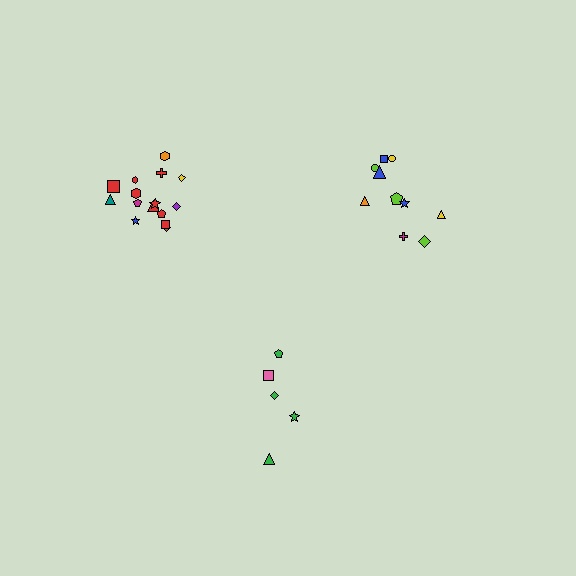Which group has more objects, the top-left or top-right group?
The top-left group.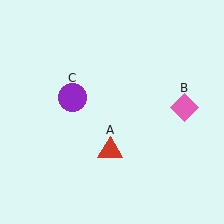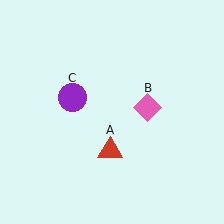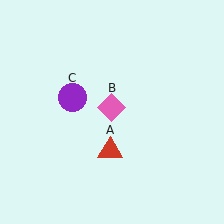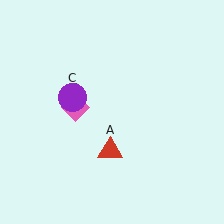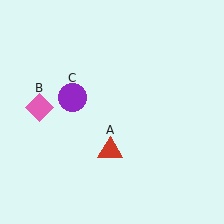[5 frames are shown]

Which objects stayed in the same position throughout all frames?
Red triangle (object A) and purple circle (object C) remained stationary.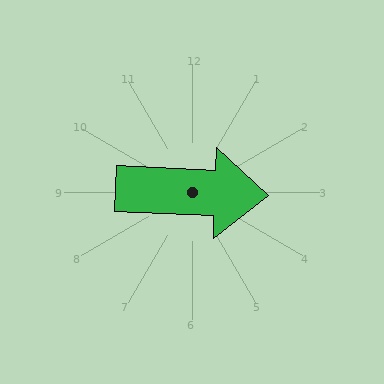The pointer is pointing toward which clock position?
Roughly 3 o'clock.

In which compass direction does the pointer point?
East.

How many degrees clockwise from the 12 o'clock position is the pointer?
Approximately 92 degrees.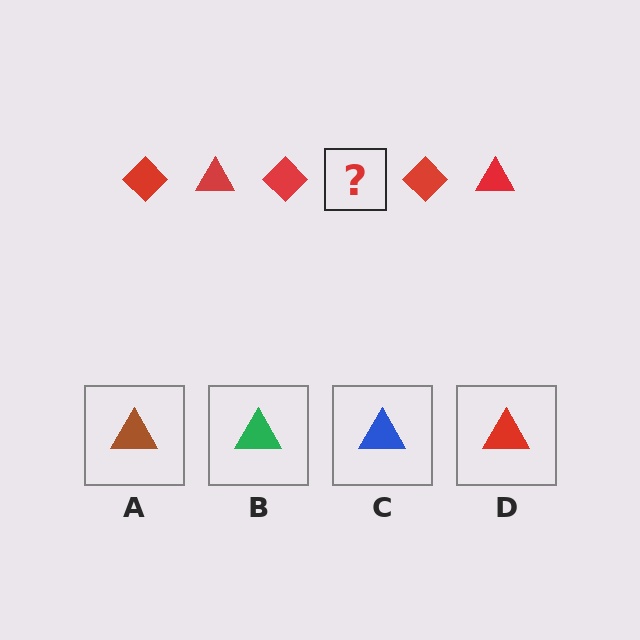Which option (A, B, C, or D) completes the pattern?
D.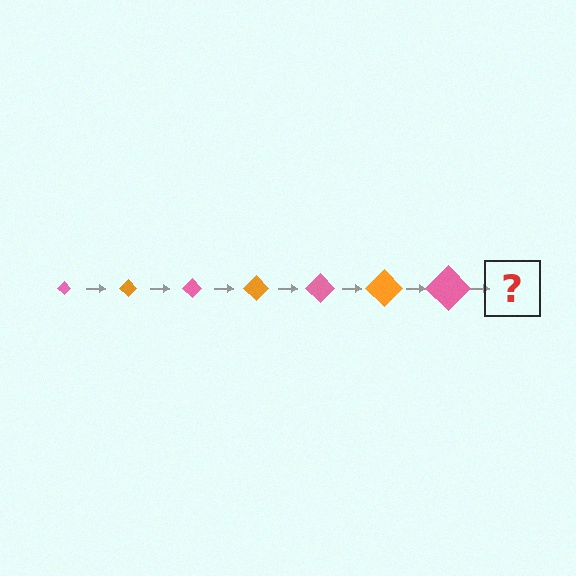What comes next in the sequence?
The next element should be an orange diamond, larger than the previous one.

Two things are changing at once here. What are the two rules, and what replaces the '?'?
The two rules are that the diamond grows larger each step and the color cycles through pink and orange. The '?' should be an orange diamond, larger than the previous one.